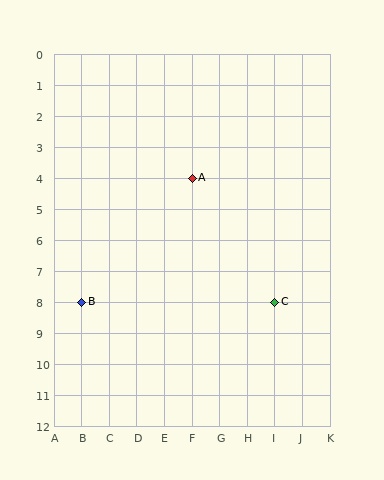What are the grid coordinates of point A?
Point A is at grid coordinates (F, 4).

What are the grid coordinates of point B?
Point B is at grid coordinates (B, 8).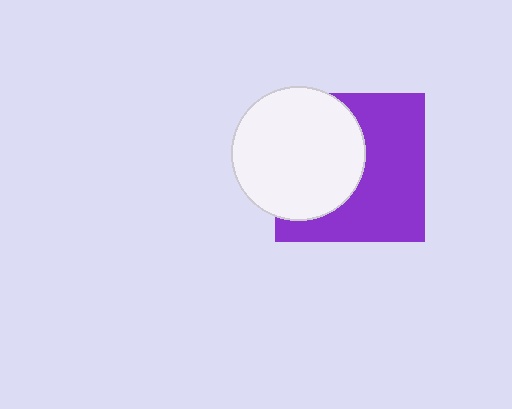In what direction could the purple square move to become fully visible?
The purple square could move right. That would shift it out from behind the white circle entirely.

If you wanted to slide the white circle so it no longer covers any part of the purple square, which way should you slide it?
Slide it left — that is the most direct way to separate the two shapes.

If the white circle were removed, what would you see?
You would see the complete purple square.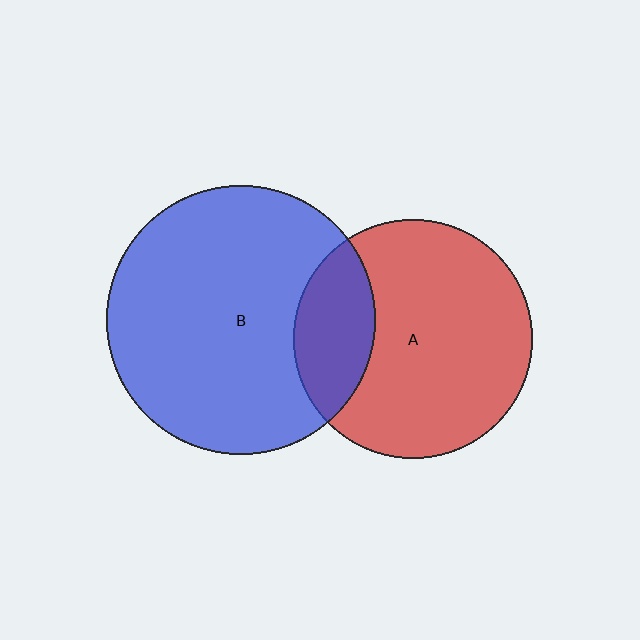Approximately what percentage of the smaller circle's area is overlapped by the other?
Approximately 25%.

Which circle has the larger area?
Circle B (blue).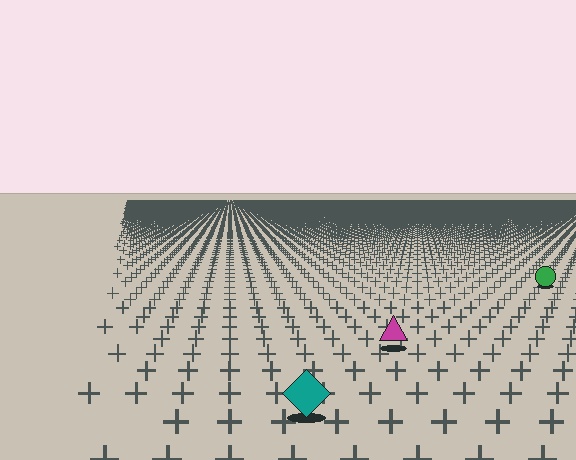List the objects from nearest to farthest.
From nearest to farthest: the teal diamond, the magenta triangle, the green circle.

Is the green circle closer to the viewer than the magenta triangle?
No. The magenta triangle is closer — you can tell from the texture gradient: the ground texture is coarser near it.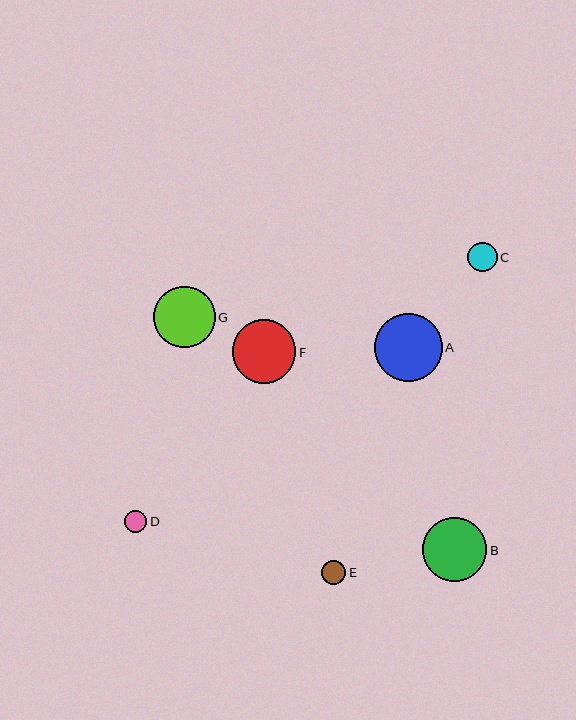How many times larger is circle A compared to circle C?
Circle A is approximately 2.3 times the size of circle C.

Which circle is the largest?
Circle A is the largest with a size of approximately 68 pixels.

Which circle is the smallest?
Circle D is the smallest with a size of approximately 22 pixels.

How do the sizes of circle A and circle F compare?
Circle A and circle F are approximately the same size.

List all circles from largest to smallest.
From largest to smallest: A, B, F, G, C, E, D.